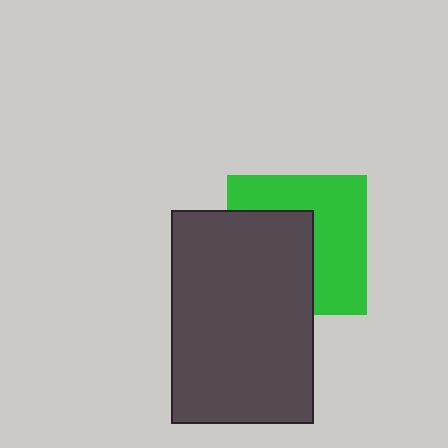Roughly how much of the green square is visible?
About half of it is visible (roughly 53%).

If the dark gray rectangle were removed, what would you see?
You would see the complete green square.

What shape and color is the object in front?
The object in front is a dark gray rectangle.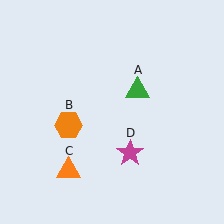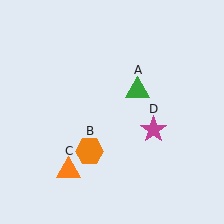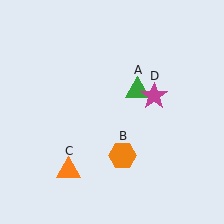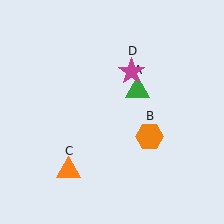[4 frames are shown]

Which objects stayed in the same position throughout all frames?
Green triangle (object A) and orange triangle (object C) remained stationary.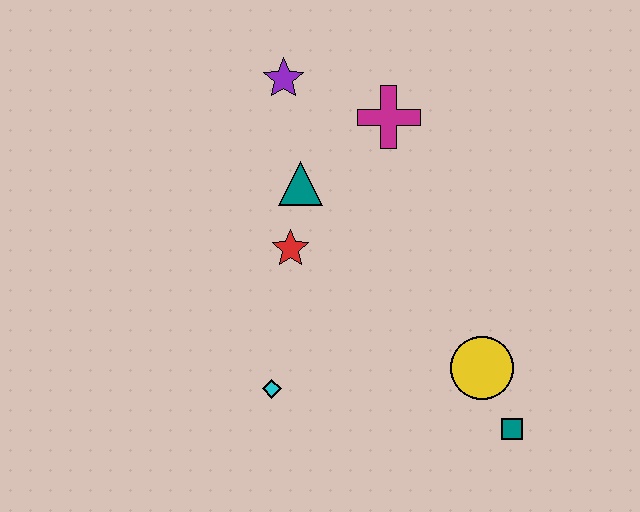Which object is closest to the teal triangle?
The red star is closest to the teal triangle.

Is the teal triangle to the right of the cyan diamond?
Yes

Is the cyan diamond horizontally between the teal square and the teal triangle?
No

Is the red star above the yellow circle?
Yes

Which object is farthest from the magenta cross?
The teal square is farthest from the magenta cross.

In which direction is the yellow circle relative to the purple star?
The yellow circle is below the purple star.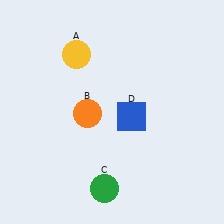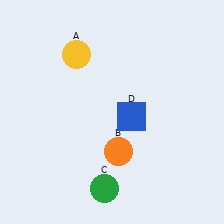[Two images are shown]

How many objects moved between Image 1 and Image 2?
1 object moved between the two images.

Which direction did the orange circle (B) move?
The orange circle (B) moved down.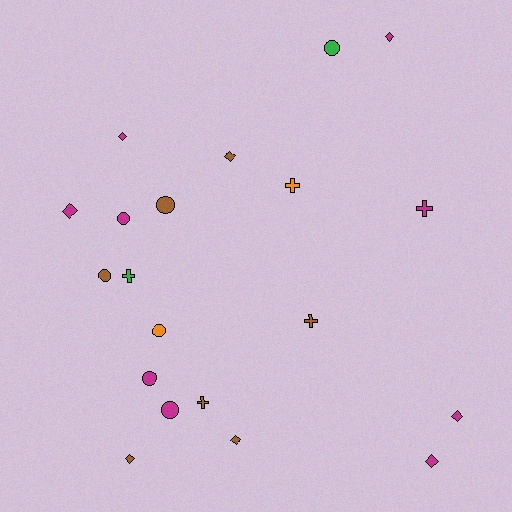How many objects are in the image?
There are 20 objects.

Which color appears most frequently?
Magenta, with 9 objects.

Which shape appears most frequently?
Diamond, with 8 objects.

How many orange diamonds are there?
There are no orange diamonds.